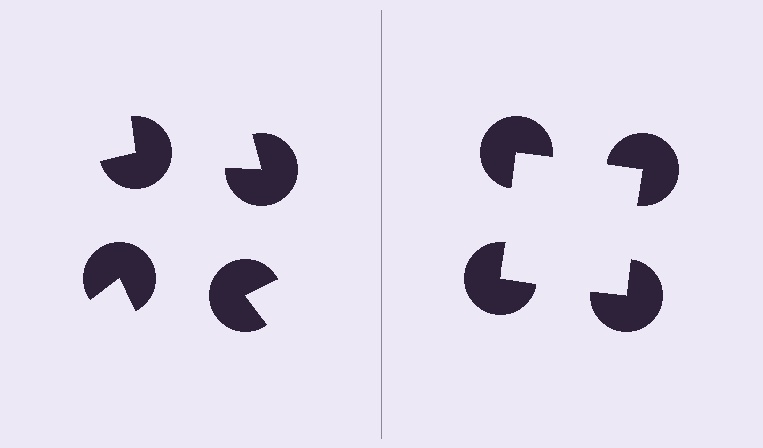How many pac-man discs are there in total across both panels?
8 — 4 on each side.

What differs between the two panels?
The pac-man discs are positioned identically on both sides; only the wedge orientations differ. On the right they align to a square; on the left they are misaligned.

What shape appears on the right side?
An illusory square.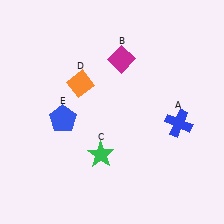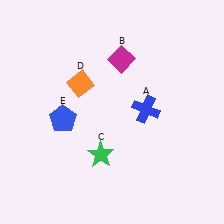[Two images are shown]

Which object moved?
The blue cross (A) moved left.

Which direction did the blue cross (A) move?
The blue cross (A) moved left.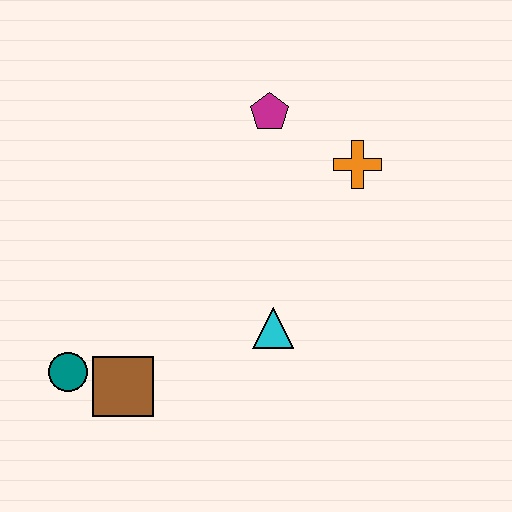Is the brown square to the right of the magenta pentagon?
No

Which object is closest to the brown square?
The teal circle is closest to the brown square.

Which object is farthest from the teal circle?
The orange cross is farthest from the teal circle.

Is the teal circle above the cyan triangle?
No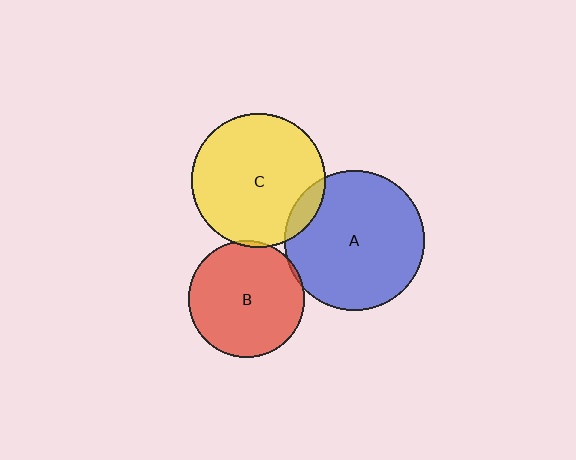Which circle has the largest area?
Circle A (blue).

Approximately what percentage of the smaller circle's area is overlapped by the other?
Approximately 10%.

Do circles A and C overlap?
Yes.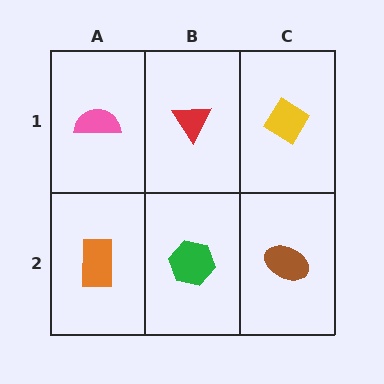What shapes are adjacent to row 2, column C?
A yellow diamond (row 1, column C), a green hexagon (row 2, column B).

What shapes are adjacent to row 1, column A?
An orange rectangle (row 2, column A), a red triangle (row 1, column B).